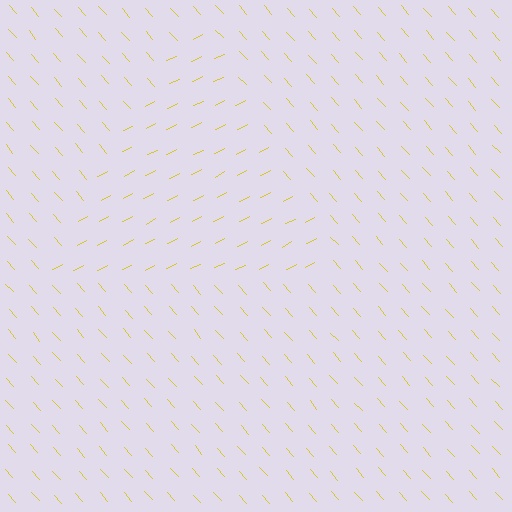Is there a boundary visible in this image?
Yes, there is a texture boundary formed by a change in line orientation.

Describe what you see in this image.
The image is filled with small yellow line segments. A triangle region in the image has lines oriented differently from the surrounding lines, creating a visible texture boundary.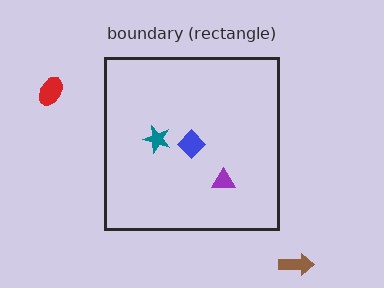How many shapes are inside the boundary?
3 inside, 2 outside.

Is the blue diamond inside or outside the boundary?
Inside.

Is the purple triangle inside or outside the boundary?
Inside.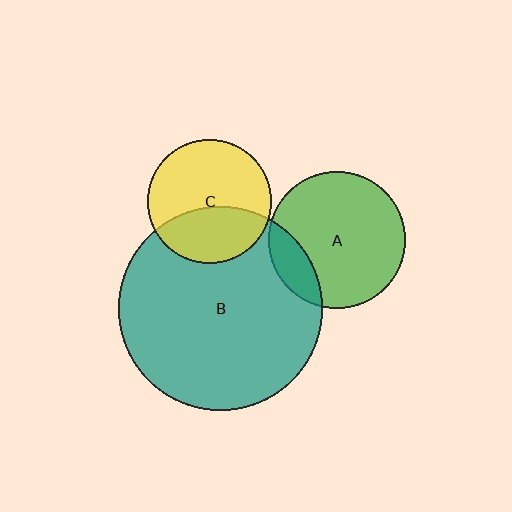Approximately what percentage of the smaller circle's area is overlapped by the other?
Approximately 40%.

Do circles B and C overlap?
Yes.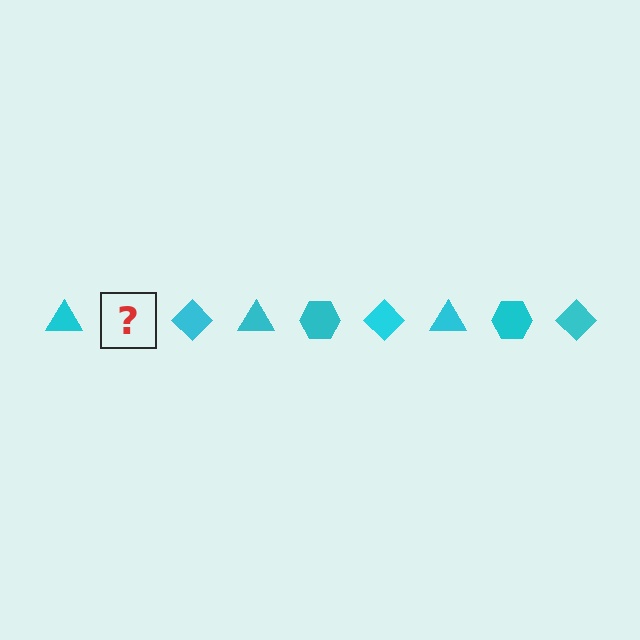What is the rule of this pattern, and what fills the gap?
The rule is that the pattern cycles through triangle, hexagon, diamond shapes in cyan. The gap should be filled with a cyan hexagon.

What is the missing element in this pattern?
The missing element is a cyan hexagon.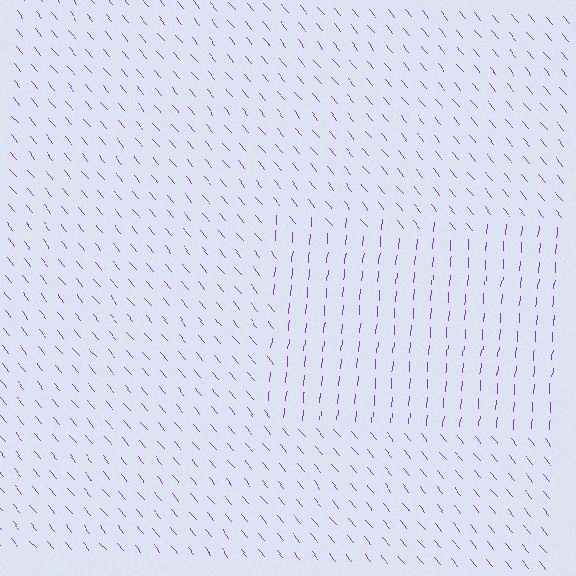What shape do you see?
I see a rectangle.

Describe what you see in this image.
The image is filled with small purple line segments. A rectangle region in the image has lines oriented differently from the surrounding lines, creating a visible texture boundary.